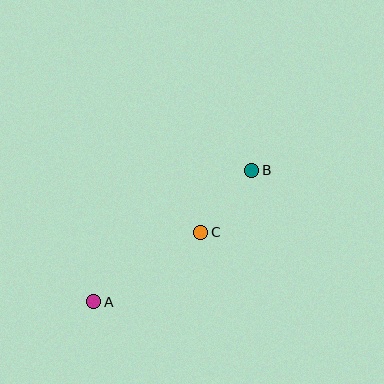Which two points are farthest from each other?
Points A and B are farthest from each other.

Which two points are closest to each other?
Points B and C are closest to each other.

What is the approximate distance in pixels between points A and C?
The distance between A and C is approximately 127 pixels.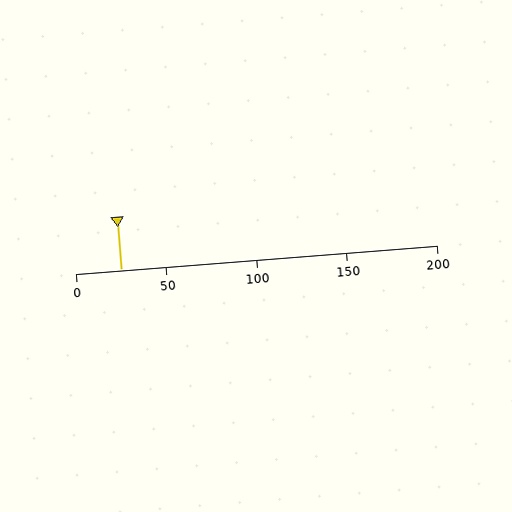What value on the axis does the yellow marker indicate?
The marker indicates approximately 25.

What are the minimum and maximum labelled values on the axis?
The axis runs from 0 to 200.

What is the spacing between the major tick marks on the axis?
The major ticks are spaced 50 apart.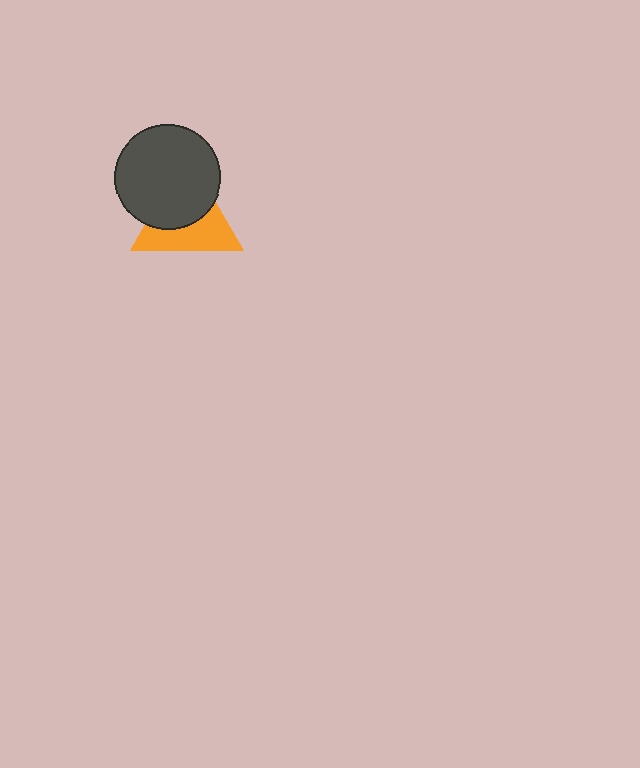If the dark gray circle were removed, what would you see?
You would see the complete orange triangle.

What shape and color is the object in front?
The object in front is a dark gray circle.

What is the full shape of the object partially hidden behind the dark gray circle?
The partially hidden object is an orange triangle.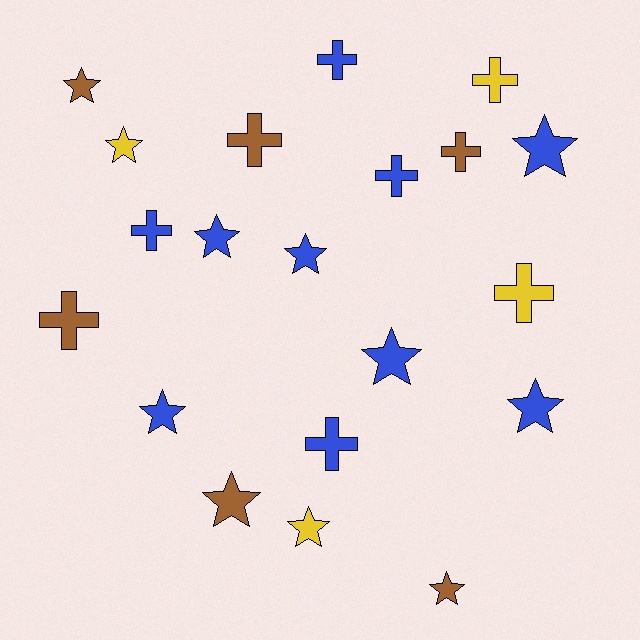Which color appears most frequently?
Blue, with 10 objects.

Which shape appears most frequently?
Star, with 11 objects.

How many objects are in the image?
There are 20 objects.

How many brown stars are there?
There are 3 brown stars.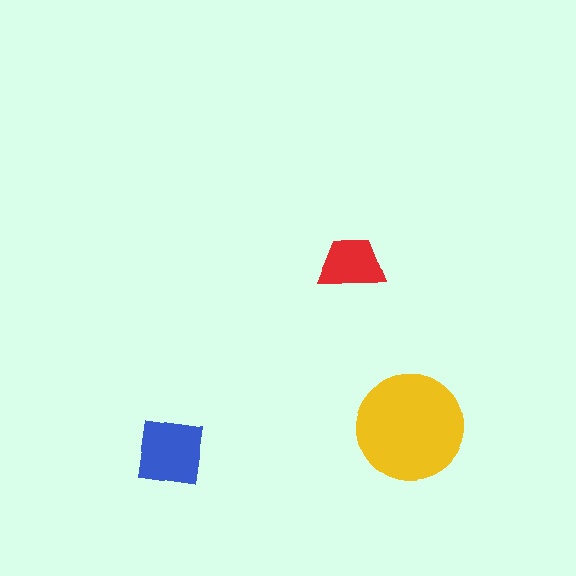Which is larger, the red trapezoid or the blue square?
The blue square.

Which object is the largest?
The yellow circle.